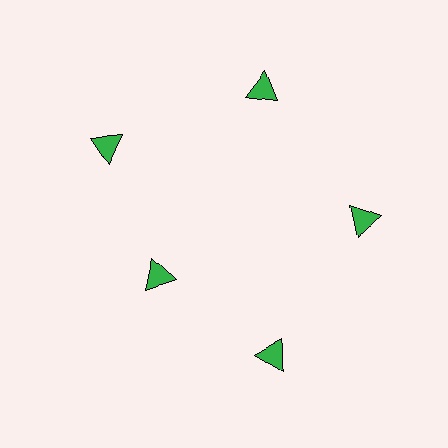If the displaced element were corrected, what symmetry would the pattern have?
It would have 5-fold rotational symmetry — the pattern would map onto itself every 72 degrees.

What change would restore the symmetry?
The symmetry would be restored by moving it outward, back onto the ring so that all 5 triangles sit at equal angles and equal distance from the center.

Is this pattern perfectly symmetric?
No. The 5 green triangles are arranged in a ring, but one element near the 8 o'clock position is pulled inward toward the center, breaking the 5-fold rotational symmetry.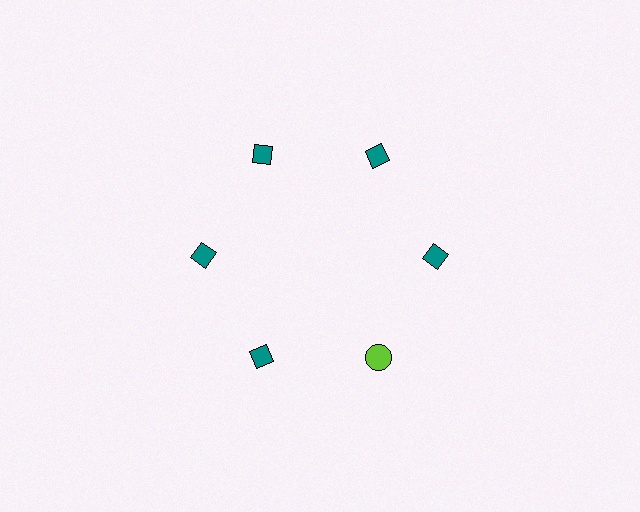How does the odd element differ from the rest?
It differs in both color (lime instead of teal) and shape (circle instead of diamond).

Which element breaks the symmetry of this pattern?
The lime circle at roughly the 5 o'clock position breaks the symmetry. All other shapes are teal diamonds.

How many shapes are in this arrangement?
There are 6 shapes arranged in a ring pattern.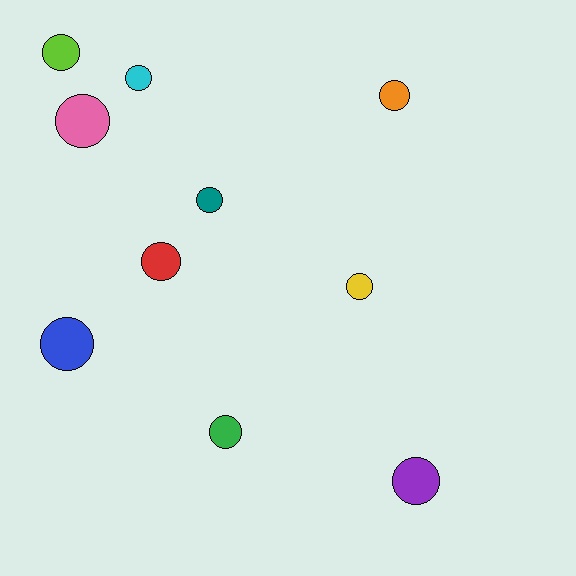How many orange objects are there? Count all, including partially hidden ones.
There is 1 orange object.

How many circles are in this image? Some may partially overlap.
There are 10 circles.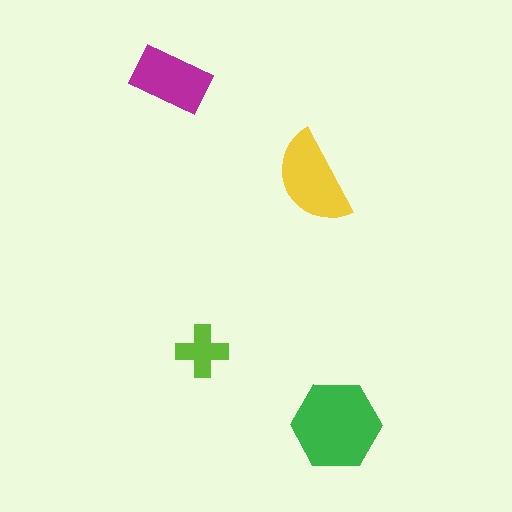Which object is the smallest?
The lime cross.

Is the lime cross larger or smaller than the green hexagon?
Smaller.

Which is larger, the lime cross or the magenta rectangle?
The magenta rectangle.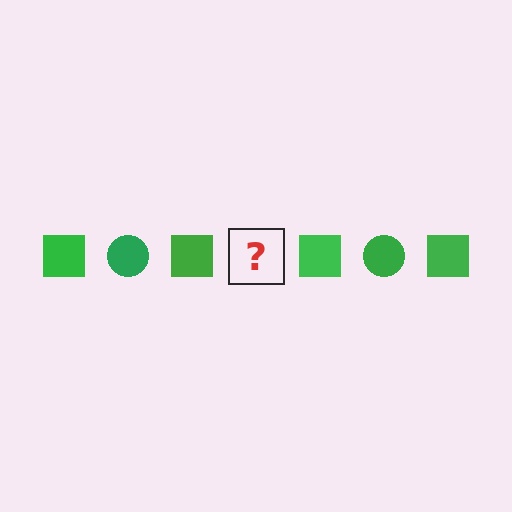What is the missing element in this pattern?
The missing element is a green circle.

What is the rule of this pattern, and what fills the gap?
The rule is that the pattern cycles through square, circle shapes in green. The gap should be filled with a green circle.